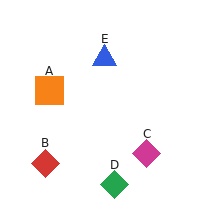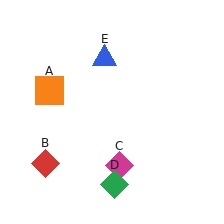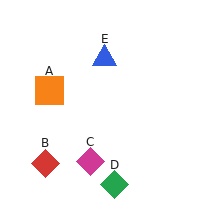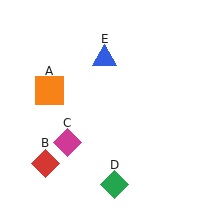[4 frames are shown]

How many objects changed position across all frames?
1 object changed position: magenta diamond (object C).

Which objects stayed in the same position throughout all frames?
Orange square (object A) and red diamond (object B) and green diamond (object D) and blue triangle (object E) remained stationary.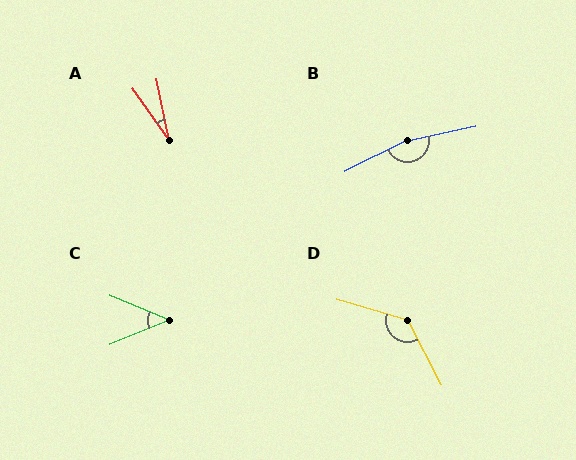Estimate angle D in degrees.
Approximately 134 degrees.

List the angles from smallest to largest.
A (24°), C (45°), D (134°), B (165°).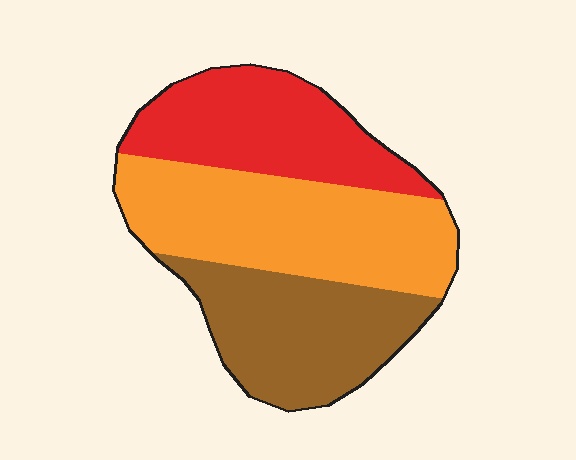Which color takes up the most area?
Orange, at roughly 40%.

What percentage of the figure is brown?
Brown takes up between a sixth and a third of the figure.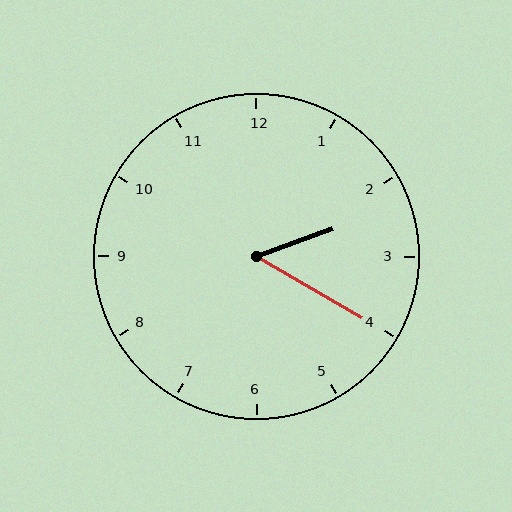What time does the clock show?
2:20.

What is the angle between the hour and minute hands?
Approximately 50 degrees.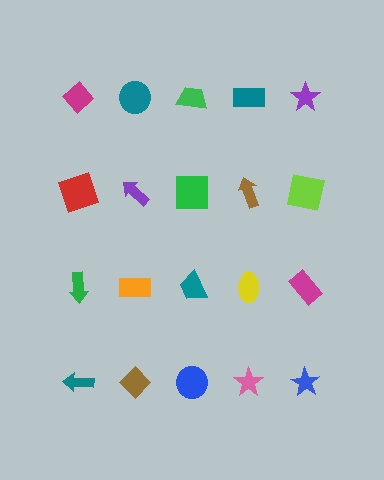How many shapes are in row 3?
5 shapes.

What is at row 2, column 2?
A purple arrow.